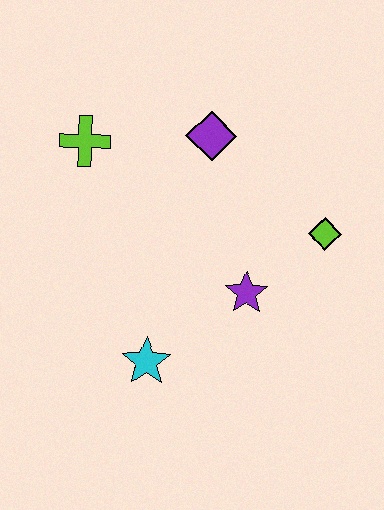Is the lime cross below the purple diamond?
Yes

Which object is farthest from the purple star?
The lime cross is farthest from the purple star.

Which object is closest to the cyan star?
The purple star is closest to the cyan star.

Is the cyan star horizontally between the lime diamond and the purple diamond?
No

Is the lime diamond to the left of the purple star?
No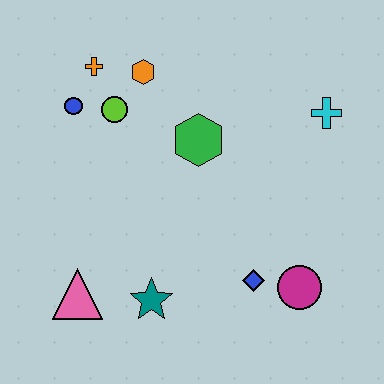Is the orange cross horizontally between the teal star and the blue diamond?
No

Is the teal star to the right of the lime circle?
Yes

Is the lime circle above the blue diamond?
Yes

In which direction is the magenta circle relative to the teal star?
The magenta circle is to the right of the teal star.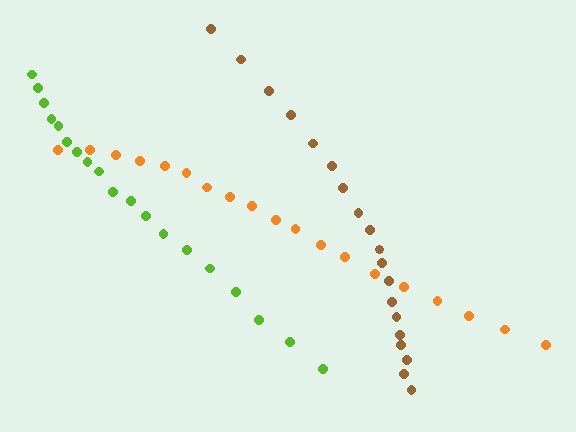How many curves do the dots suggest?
There are 3 distinct paths.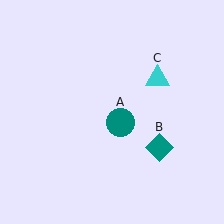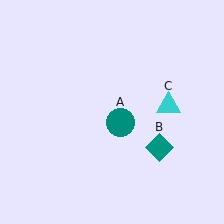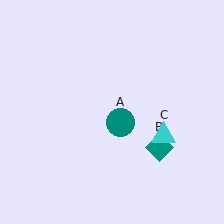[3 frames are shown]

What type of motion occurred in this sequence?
The cyan triangle (object C) rotated clockwise around the center of the scene.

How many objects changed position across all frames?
1 object changed position: cyan triangle (object C).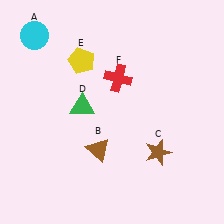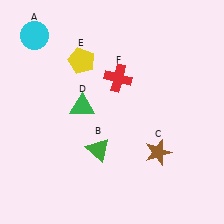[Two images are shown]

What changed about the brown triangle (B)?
In Image 1, B is brown. In Image 2, it changed to green.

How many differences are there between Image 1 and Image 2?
There is 1 difference between the two images.